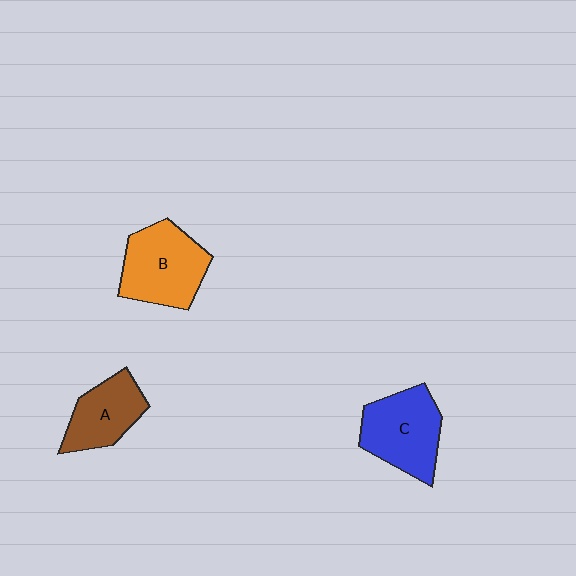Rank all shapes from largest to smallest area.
From largest to smallest: B (orange), C (blue), A (brown).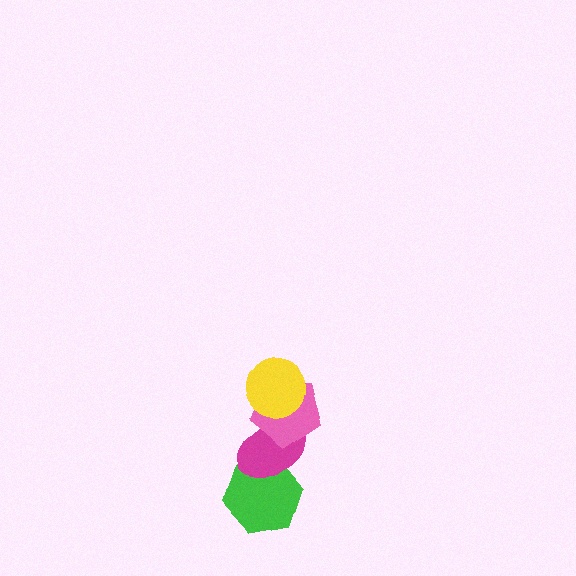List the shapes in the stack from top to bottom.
From top to bottom: the yellow circle, the pink pentagon, the magenta ellipse, the green hexagon.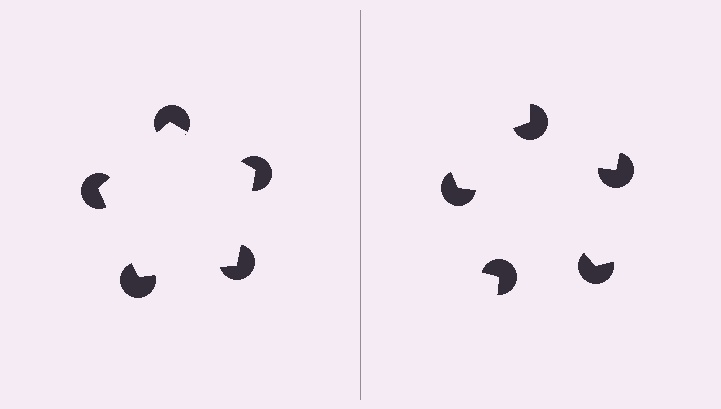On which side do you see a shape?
An illusory pentagon appears on the left side. On the right side the wedge cuts are rotated, so no coherent shape forms.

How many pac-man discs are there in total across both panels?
10 — 5 on each side.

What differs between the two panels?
The pac-man discs are positioned identically on both sides; only the wedge orientations differ. On the left they align to a pentagon; on the right they are misaligned.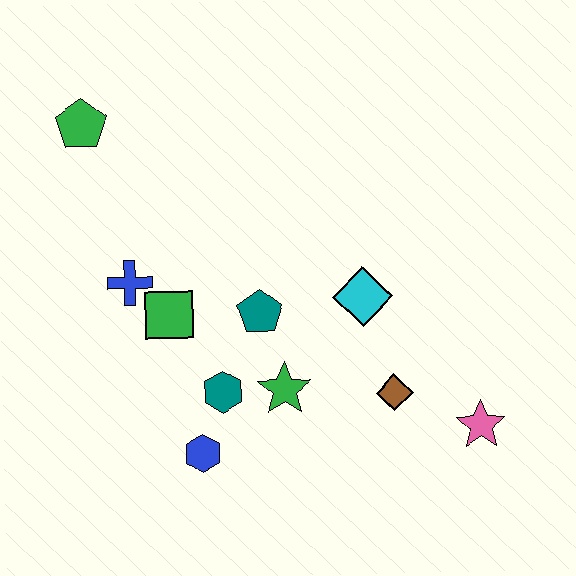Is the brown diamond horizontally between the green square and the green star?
No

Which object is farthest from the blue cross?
The pink star is farthest from the blue cross.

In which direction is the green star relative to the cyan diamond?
The green star is below the cyan diamond.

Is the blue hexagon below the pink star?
Yes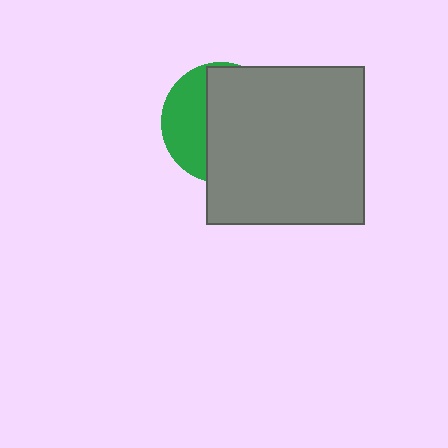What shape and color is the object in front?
The object in front is a gray square.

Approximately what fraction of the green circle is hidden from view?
Roughly 65% of the green circle is hidden behind the gray square.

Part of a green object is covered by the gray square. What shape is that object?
It is a circle.